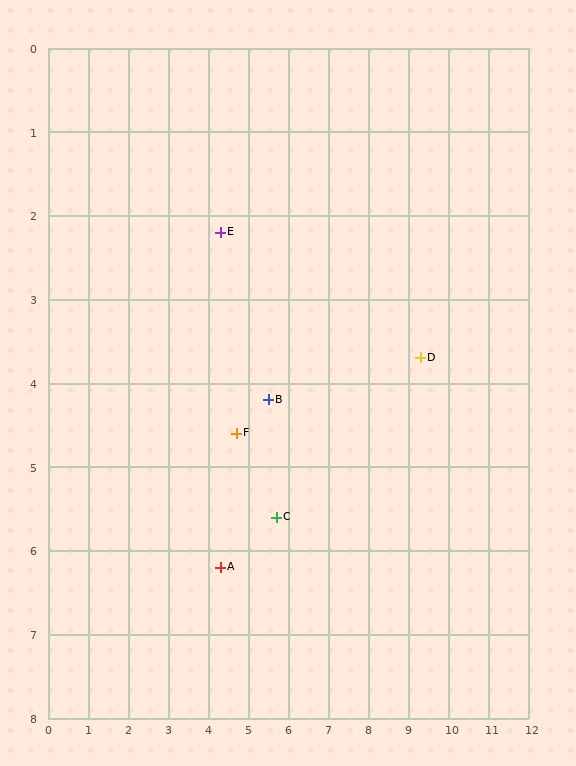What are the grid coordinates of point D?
Point D is at approximately (9.3, 3.7).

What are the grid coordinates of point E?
Point E is at approximately (4.3, 2.2).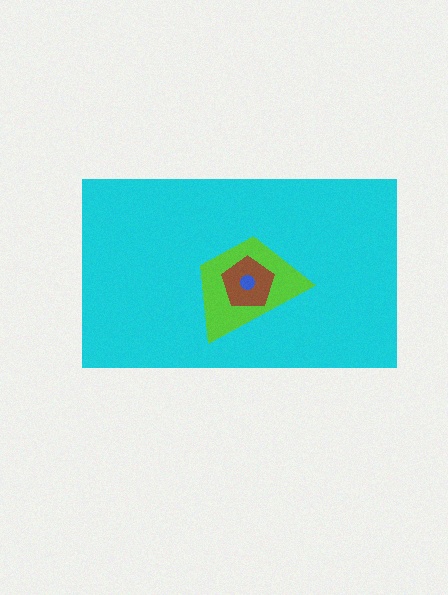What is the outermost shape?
The cyan rectangle.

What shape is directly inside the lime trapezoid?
The brown pentagon.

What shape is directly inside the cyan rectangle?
The lime trapezoid.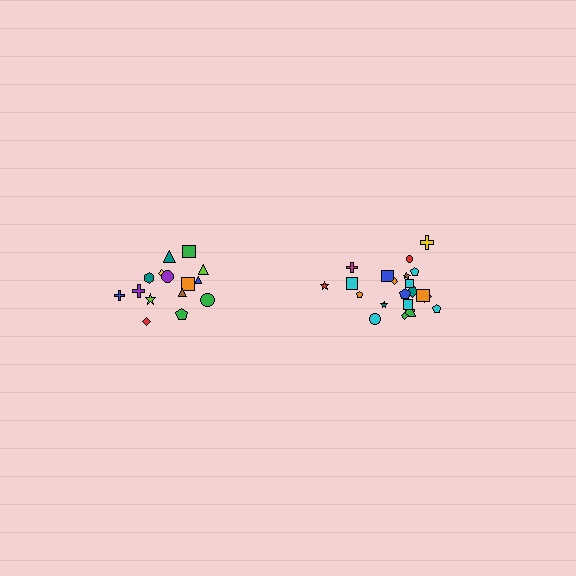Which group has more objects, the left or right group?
The right group.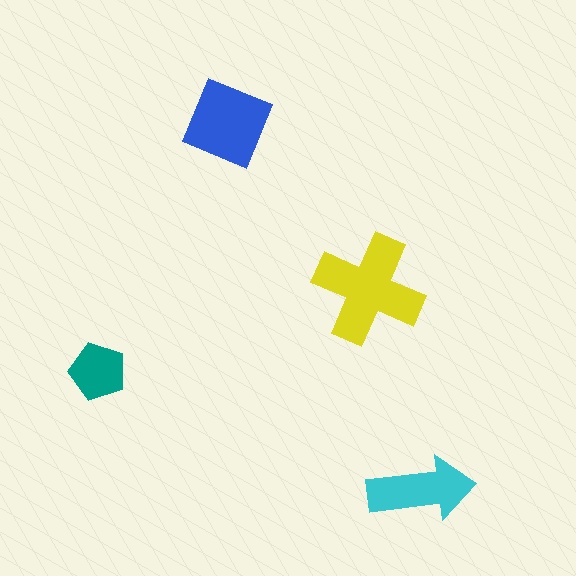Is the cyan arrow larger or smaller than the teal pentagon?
Larger.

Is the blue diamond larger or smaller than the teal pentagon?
Larger.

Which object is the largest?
The yellow cross.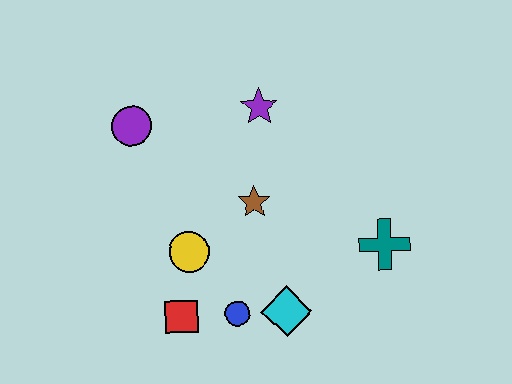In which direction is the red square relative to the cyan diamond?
The red square is to the left of the cyan diamond.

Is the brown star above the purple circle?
No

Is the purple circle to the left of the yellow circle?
Yes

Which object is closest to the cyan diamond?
The blue circle is closest to the cyan diamond.